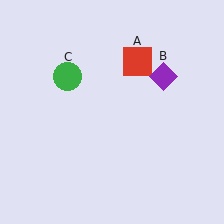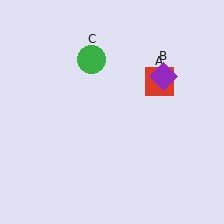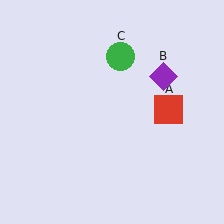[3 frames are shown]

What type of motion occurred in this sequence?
The red square (object A), green circle (object C) rotated clockwise around the center of the scene.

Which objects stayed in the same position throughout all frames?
Purple diamond (object B) remained stationary.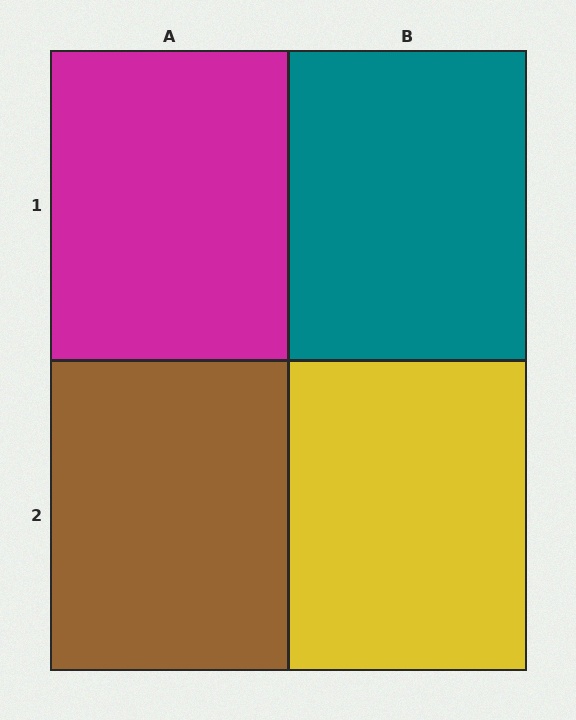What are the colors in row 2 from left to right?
Brown, yellow.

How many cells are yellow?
1 cell is yellow.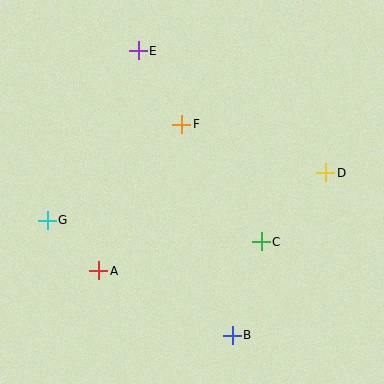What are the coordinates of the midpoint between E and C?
The midpoint between E and C is at (200, 146).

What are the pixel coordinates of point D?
Point D is at (326, 173).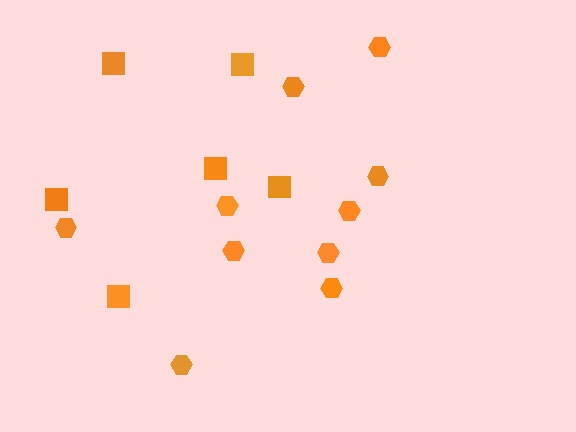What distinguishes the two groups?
There are 2 groups: one group of squares (6) and one group of hexagons (10).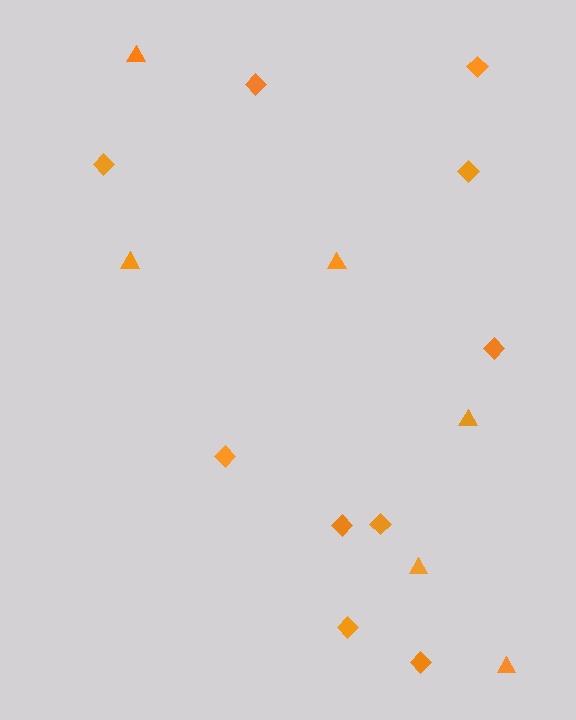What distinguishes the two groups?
There are 2 groups: one group of diamonds (10) and one group of triangles (6).